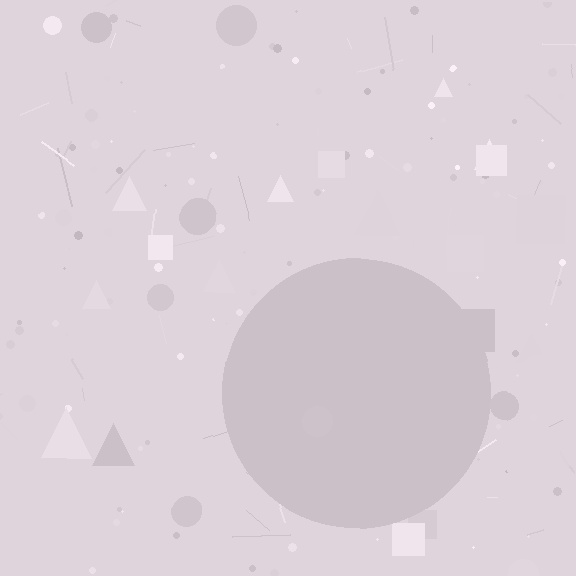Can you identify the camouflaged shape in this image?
The camouflaged shape is a circle.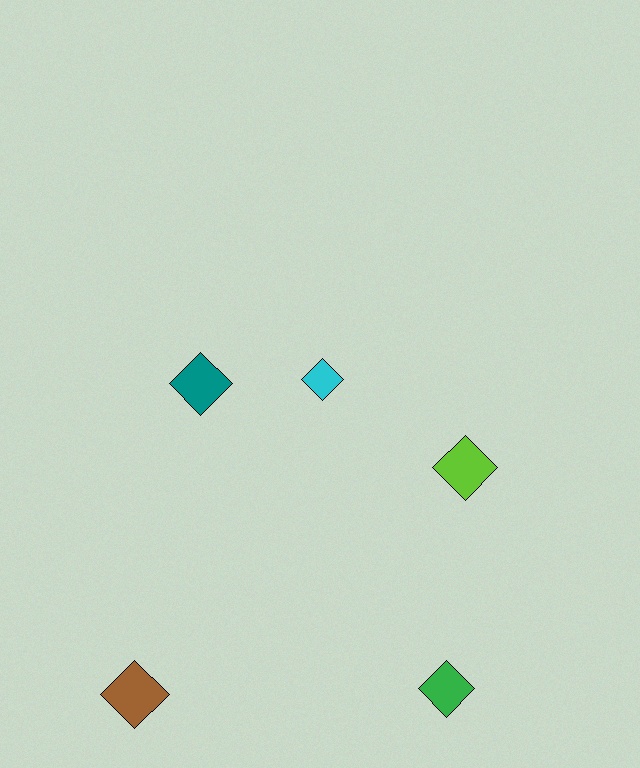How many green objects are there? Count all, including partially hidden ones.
There is 1 green object.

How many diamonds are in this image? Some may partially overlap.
There are 5 diamonds.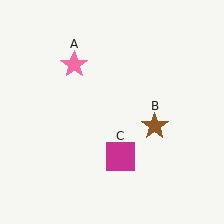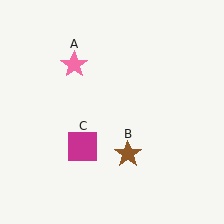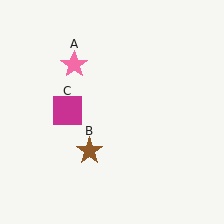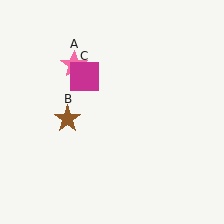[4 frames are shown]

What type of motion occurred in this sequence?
The brown star (object B), magenta square (object C) rotated clockwise around the center of the scene.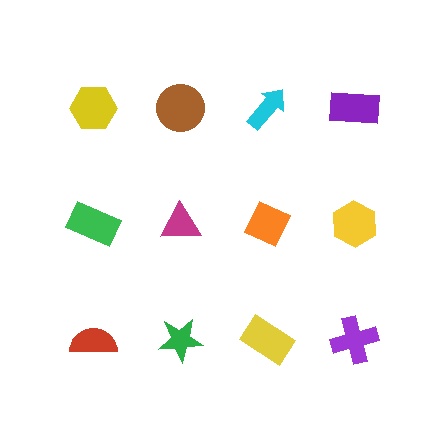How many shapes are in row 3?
4 shapes.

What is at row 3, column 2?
A green star.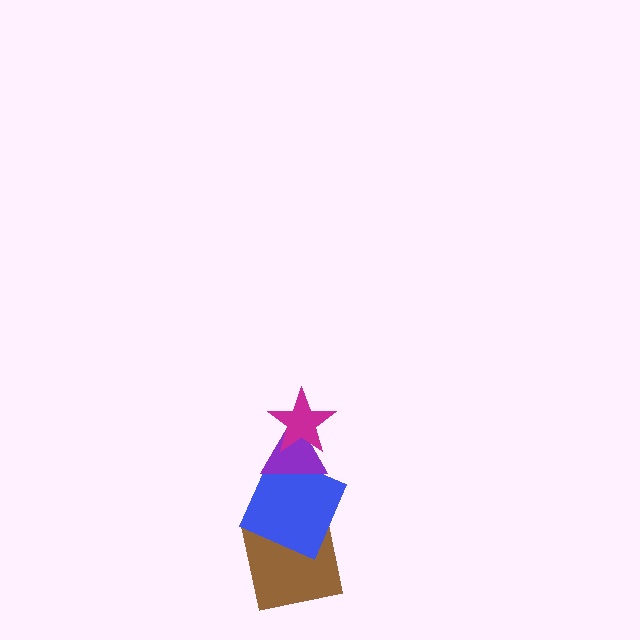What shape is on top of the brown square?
The blue square is on top of the brown square.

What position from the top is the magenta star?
The magenta star is 1st from the top.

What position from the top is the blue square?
The blue square is 3rd from the top.